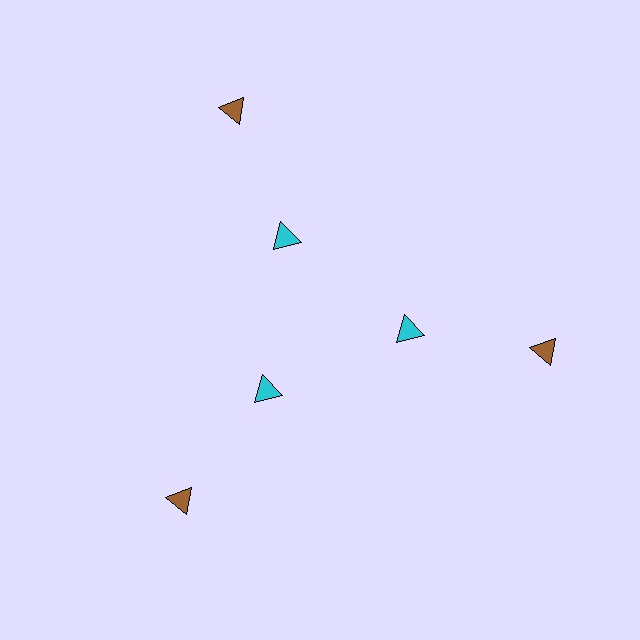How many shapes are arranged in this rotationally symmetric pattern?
There are 6 shapes, arranged in 3 groups of 2.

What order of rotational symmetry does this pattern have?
This pattern has 3-fold rotational symmetry.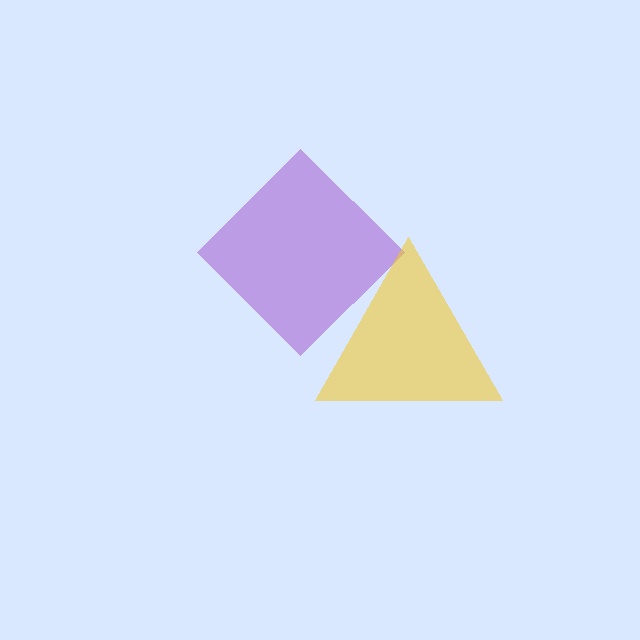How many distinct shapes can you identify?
There are 2 distinct shapes: a purple diamond, a yellow triangle.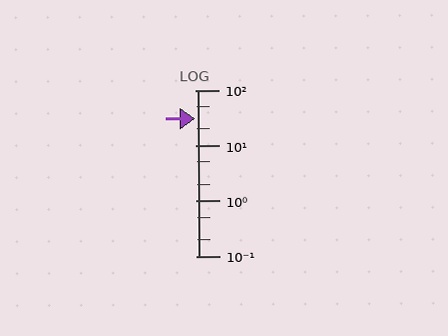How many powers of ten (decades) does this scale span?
The scale spans 3 decades, from 0.1 to 100.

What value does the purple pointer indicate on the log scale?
The pointer indicates approximately 31.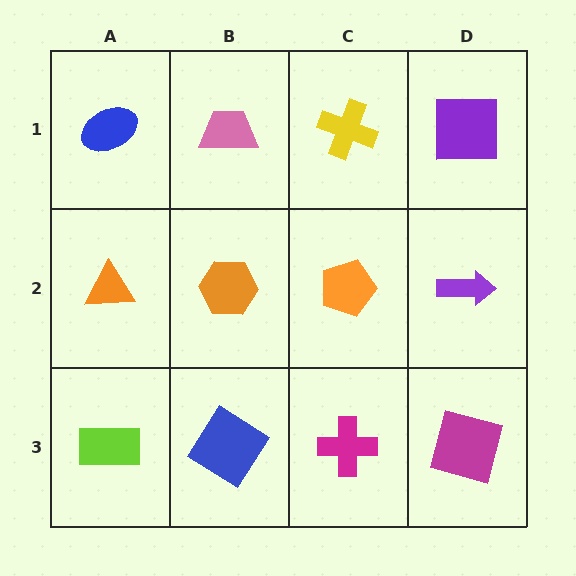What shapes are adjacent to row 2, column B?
A pink trapezoid (row 1, column B), a blue diamond (row 3, column B), an orange triangle (row 2, column A), an orange pentagon (row 2, column C).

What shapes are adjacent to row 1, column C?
An orange pentagon (row 2, column C), a pink trapezoid (row 1, column B), a purple square (row 1, column D).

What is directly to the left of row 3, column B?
A lime rectangle.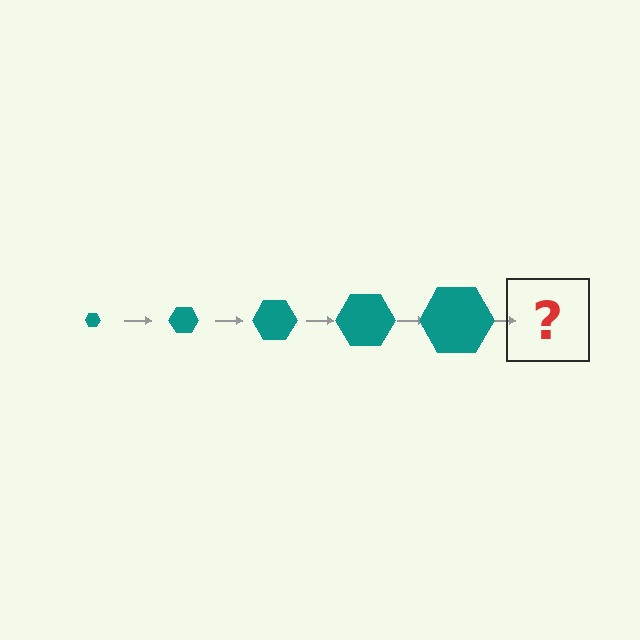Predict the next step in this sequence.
The next step is a teal hexagon, larger than the previous one.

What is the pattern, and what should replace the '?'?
The pattern is that the hexagon gets progressively larger each step. The '?' should be a teal hexagon, larger than the previous one.